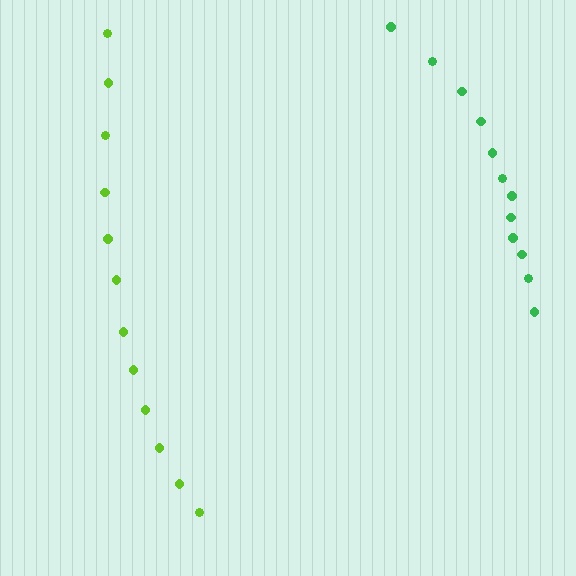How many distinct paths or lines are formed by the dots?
There are 2 distinct paths.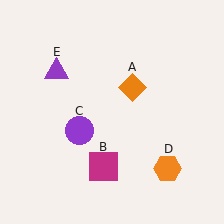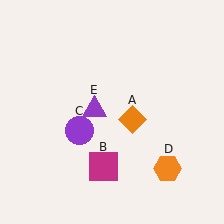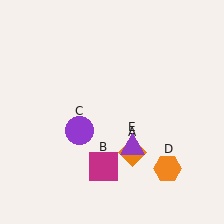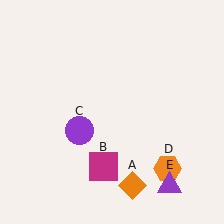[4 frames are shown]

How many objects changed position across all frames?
2 objects changed position: orange diamond (object A), purple triangle (object E).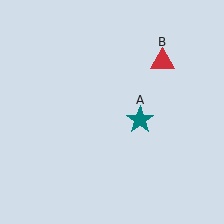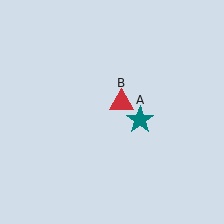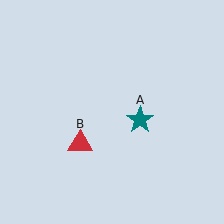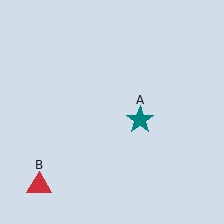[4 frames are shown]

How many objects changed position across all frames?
1 object changed position: red triangle (object B).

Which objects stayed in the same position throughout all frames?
Teal star (object A) remained stationary.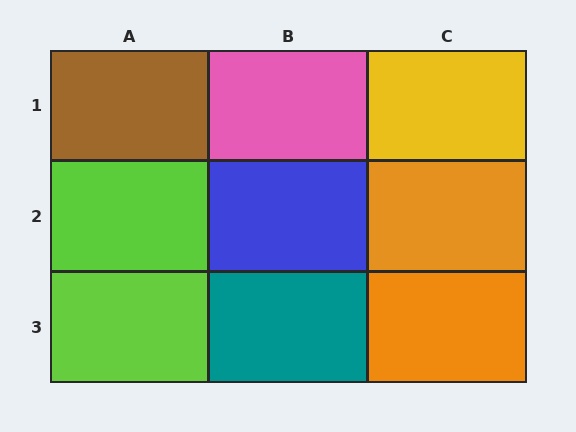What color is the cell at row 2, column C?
Orange.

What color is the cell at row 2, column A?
Lime.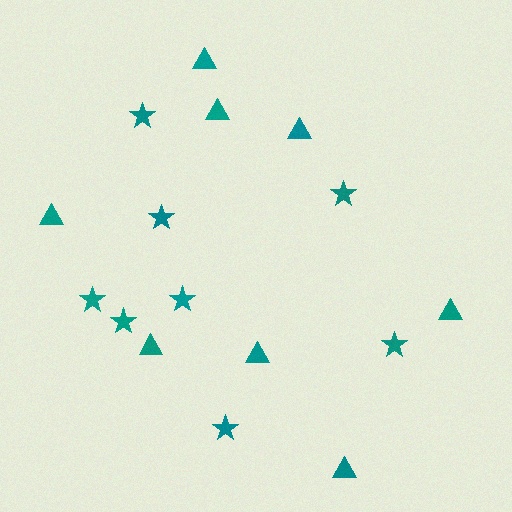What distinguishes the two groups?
There are 2 groups: one group of stars (8) and one group of triangles (8).